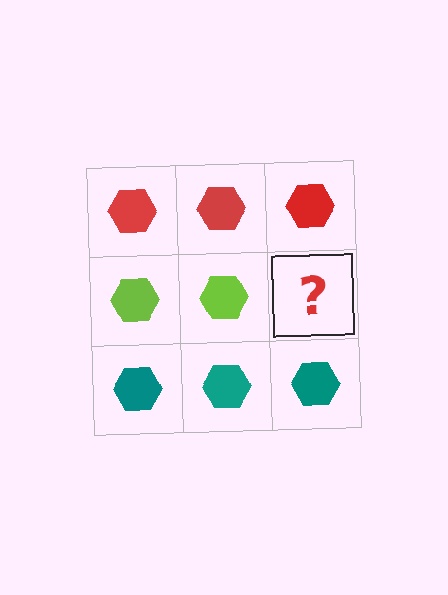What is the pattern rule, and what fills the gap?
The rule is that each row has a consistent color. The gap should be filled with a lime hexagon.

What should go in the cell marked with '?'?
The missing cell should contain a lime hexagon.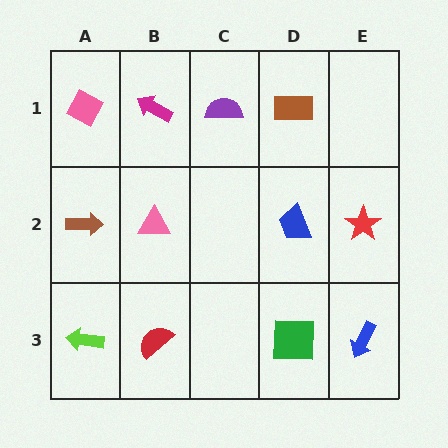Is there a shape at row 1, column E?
No, that cell is empty.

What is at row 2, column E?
A red star.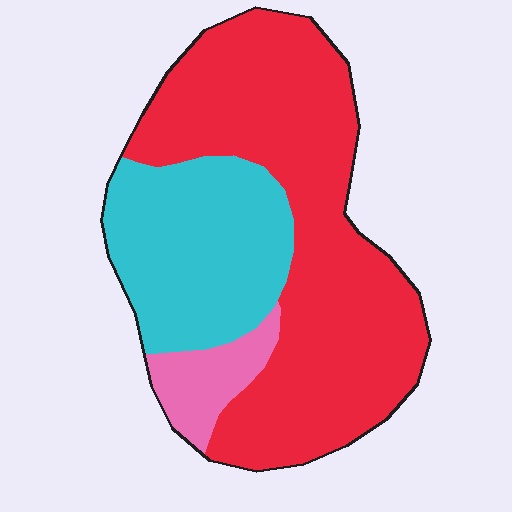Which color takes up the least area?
Pink, at roughly 10%.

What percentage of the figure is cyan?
Cyan takes up about one third (1/3) of the figure.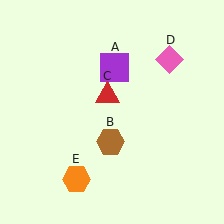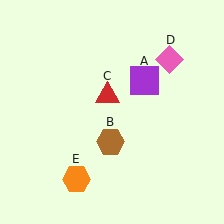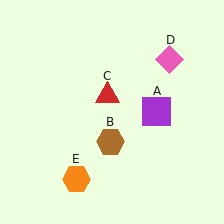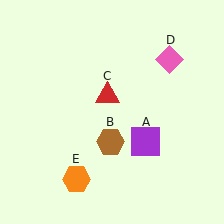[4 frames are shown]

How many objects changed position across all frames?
1 object changed position: purple square (object A).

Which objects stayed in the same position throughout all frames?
Brown hexagon (object B) and red triangle (object C) and pink diamond (object D) and orange hexagon (object E) remained stationary.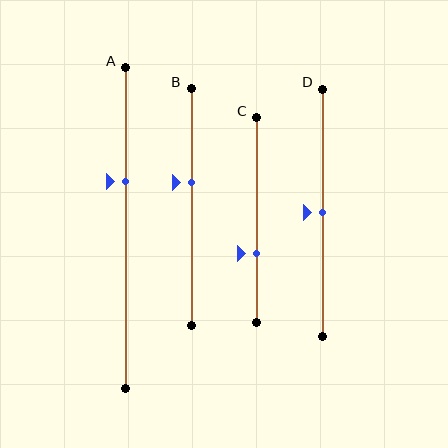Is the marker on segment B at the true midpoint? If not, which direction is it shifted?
No, the marker on segment B is shifted upward by about 10% of the segment length.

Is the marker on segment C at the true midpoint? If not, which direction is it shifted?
No, the marker on segment C is shifted downward by about 16% of the segment length.